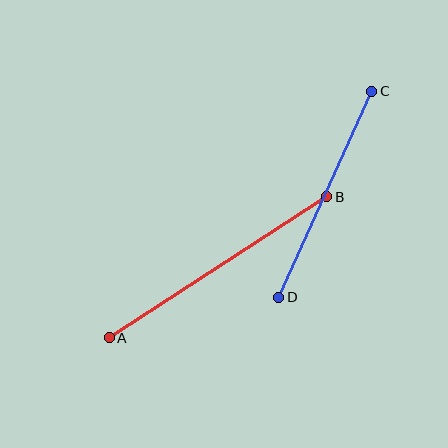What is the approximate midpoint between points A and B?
The midpoint is at approximately (218, 267) pixels.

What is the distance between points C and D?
The distance is approximately 226 pixels.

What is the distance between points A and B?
The distance is approximately 259 pixels.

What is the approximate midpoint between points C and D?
The midpoint is at approximately (325, 194) pixels.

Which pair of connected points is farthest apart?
Points A and B are farthest apart.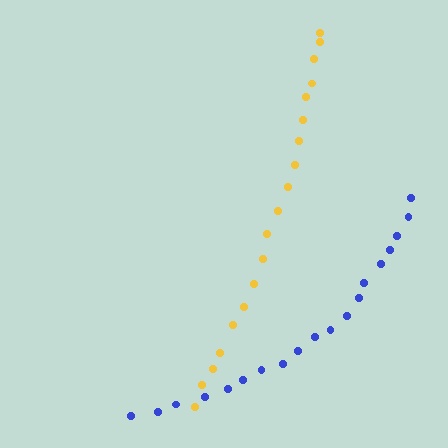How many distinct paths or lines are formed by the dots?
There are 2 distinct paths.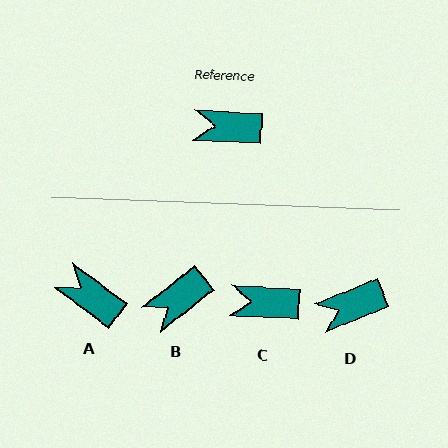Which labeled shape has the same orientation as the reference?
C.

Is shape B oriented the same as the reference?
No, it is off by about 41 degrees.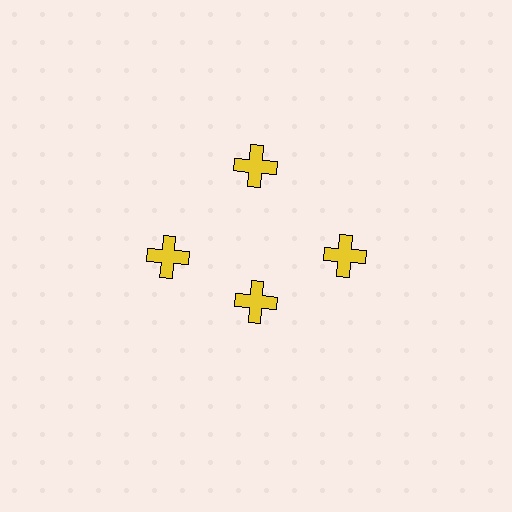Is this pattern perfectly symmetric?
No. The 4 yellow crosses are arranged in a ring, but one element near the 6 o'clock position is pulled inward toward the center, breaking the 4-fold rotational symmetry.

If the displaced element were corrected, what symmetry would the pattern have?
It would have 4-fold rotational symmetry — the pattern would map onto itself every 90 degrees.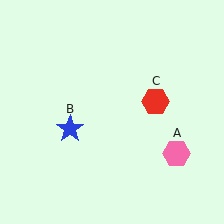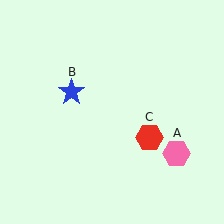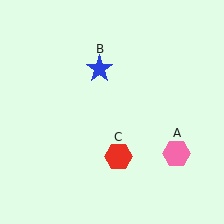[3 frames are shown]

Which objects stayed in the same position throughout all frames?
Pink hexagon (object A) remained stationary.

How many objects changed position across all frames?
2 objects changed position: blue star (object B), red hexagon (object C).